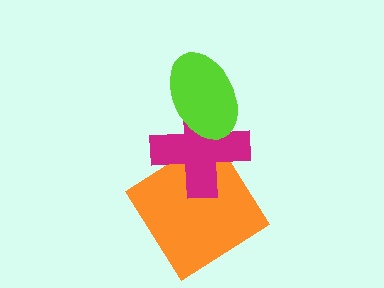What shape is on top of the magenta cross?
The lime ellipse is on top of the magenta cross.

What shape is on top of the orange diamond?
The magenta cross is on top of the orange diamond.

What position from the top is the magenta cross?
The magenta cross is 2nd from the top.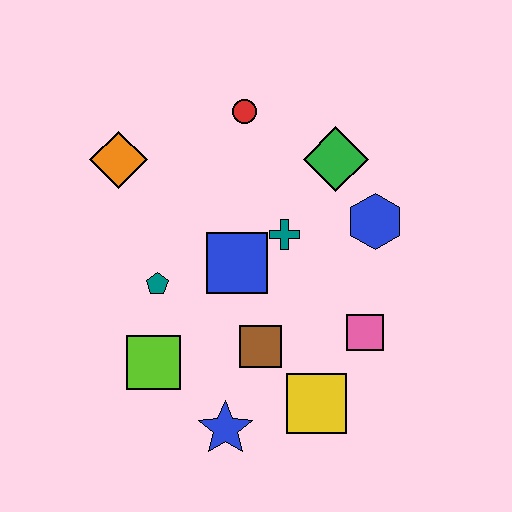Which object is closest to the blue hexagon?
The green diamond is closest to the blue hexagon.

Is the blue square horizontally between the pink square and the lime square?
Yes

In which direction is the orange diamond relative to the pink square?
The orange diamond is to the left of the pink square.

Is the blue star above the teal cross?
No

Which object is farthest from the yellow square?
The orange diamond is farthest from the yellow square.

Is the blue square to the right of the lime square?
Yes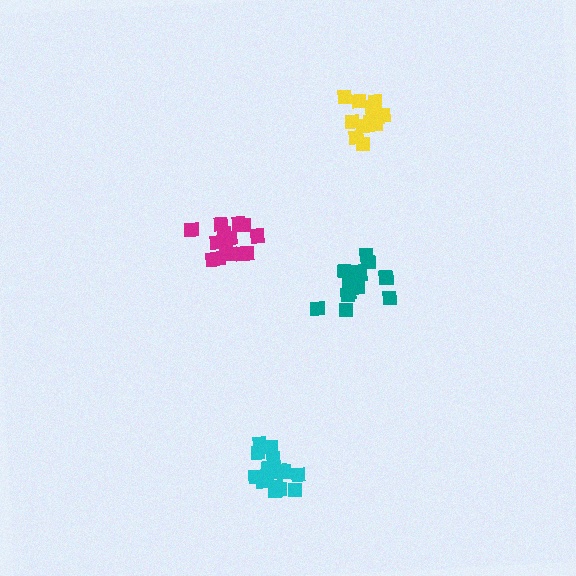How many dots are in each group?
Group 1: 16 dots, Group 2: 14 dots, Group 3: 12 dots, Group 4: 15 dots (57 total).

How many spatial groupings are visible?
There are 4 spatial groupings.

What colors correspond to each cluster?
The clusters are colored: cyan, magenta, yellow, teal.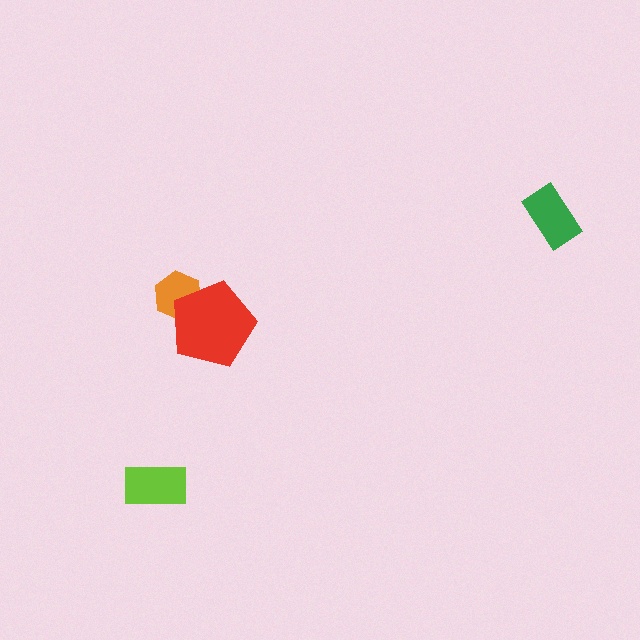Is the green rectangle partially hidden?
No, no other shape covers it.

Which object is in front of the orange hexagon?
The red pentagon is in front of the orange hexagon.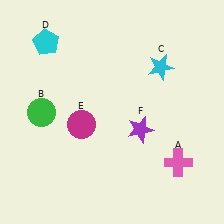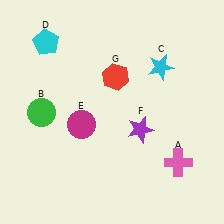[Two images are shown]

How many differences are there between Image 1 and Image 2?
There is 1 difference between the two images.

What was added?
A red hexagon (G) was added in Image 2.